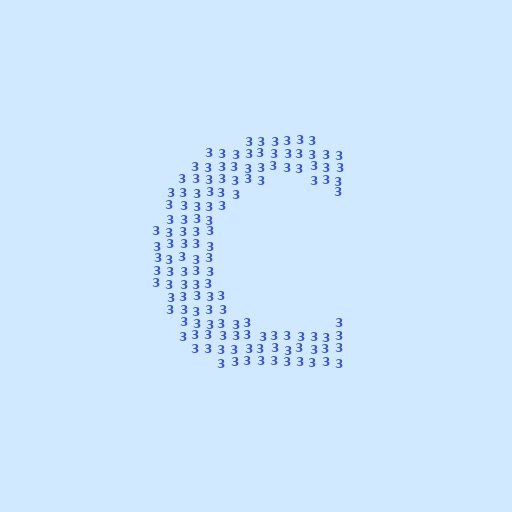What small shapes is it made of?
It is made of small digit 3's.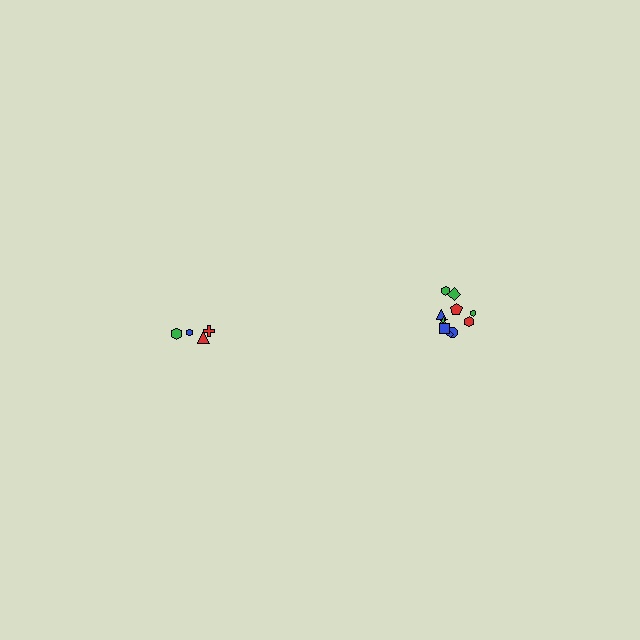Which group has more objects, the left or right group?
The right group.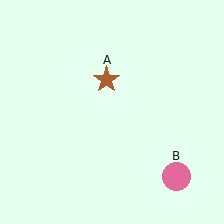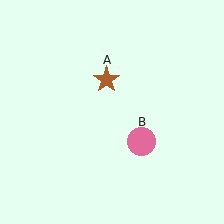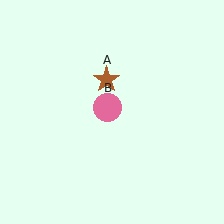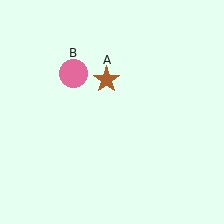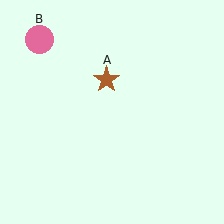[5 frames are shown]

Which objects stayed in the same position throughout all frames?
Brown star (object A) remained stationary.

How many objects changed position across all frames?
1 object changed position: pink circle (object B).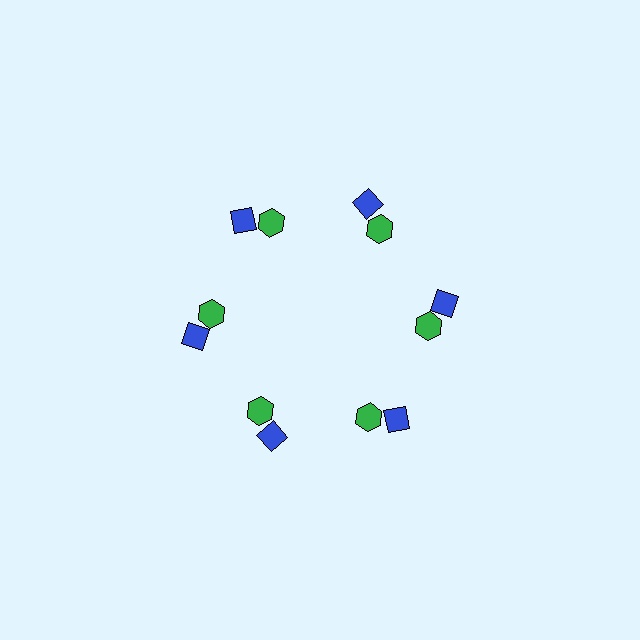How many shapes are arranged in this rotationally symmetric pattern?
There are 12 shapes, arranged in 6 groups of 2.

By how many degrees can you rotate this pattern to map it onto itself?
The pattern maps onto itself every 60 degrees of rotation.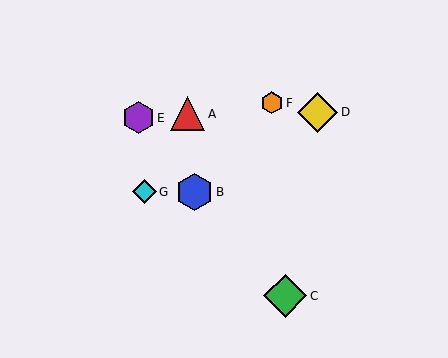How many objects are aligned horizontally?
2 objects (B, G) are aligned horizontally.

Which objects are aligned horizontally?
Objects B, G are aligned horizontally.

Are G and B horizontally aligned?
Yes, both are at y≈192.